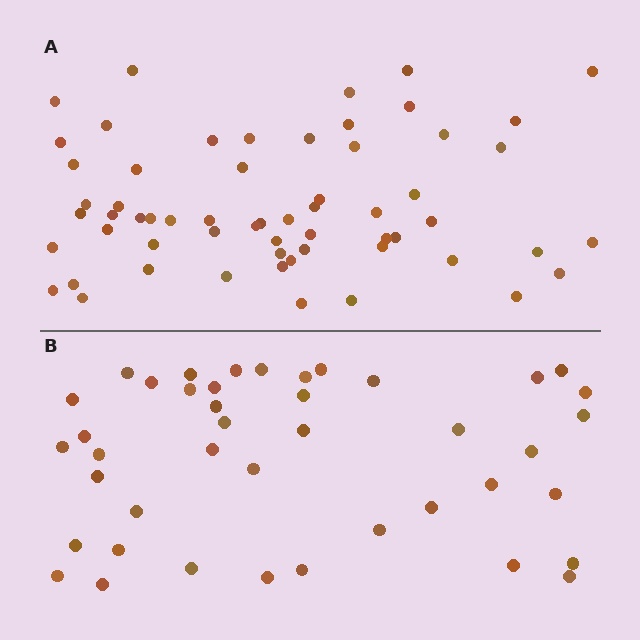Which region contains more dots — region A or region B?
Region A (the top region) has more dots.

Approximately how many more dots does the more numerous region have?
Region A has approximately 20 more dots than region B.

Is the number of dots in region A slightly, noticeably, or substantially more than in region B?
Region A has noticeably more, but not dramatically so. The ratio is roughly 1.4 to 1.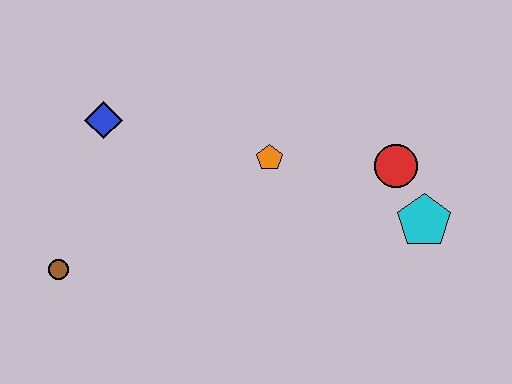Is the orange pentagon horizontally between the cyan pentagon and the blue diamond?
Yes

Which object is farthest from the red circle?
The brown circle is farthest from the red circle.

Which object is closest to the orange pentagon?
The red circle is closest to the orange pentagon.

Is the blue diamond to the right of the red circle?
No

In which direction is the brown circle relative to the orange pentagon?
The brown circle is to the left of the orange pentagon.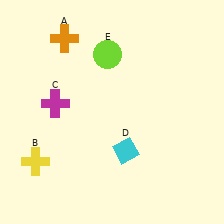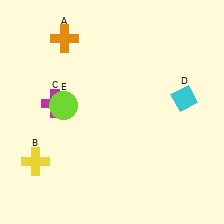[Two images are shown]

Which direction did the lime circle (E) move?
The lime circle (E) moved down.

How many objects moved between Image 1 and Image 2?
2 objects moved between the two images.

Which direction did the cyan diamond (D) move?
The cyan diamond (D) moved right.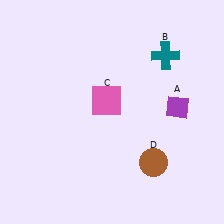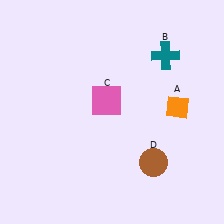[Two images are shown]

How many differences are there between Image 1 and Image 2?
There is 1 difference between the two images.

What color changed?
The diamond (A) changed from purple in Image 1 to orange in Image 2.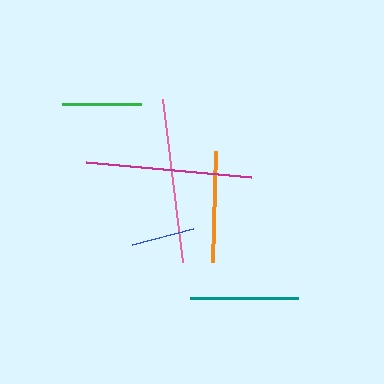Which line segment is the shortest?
The blue line is the shortest at approximately 63 pixels.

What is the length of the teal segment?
The teal segment is approximately 108 pixels long.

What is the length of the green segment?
The green segment is approximately 79 pixels long.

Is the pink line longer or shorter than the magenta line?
The magenta line is longer than the pink line.